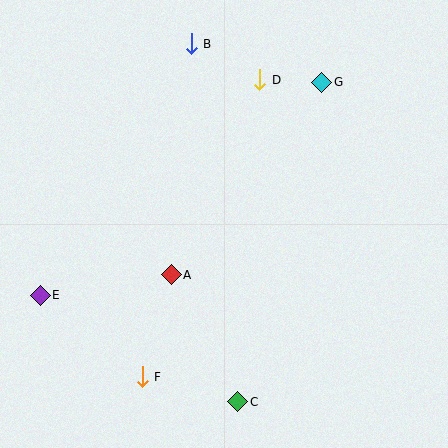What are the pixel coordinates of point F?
Point F is at (143, 377).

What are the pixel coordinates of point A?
Point A is at (171, 275).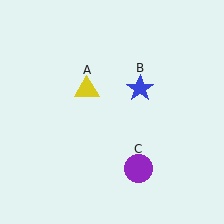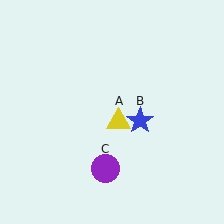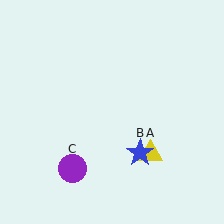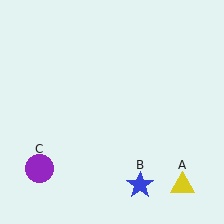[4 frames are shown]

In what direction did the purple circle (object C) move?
The purple circle (object C) moved left.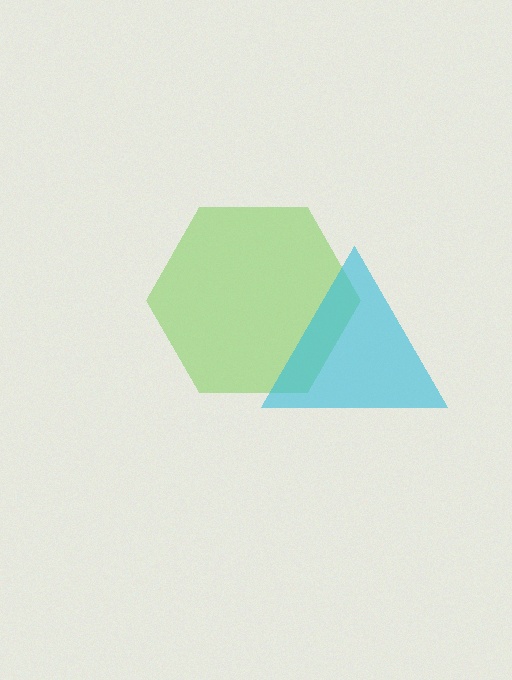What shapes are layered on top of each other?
The layered shapes are: a lime hexagon, a cyan triangle.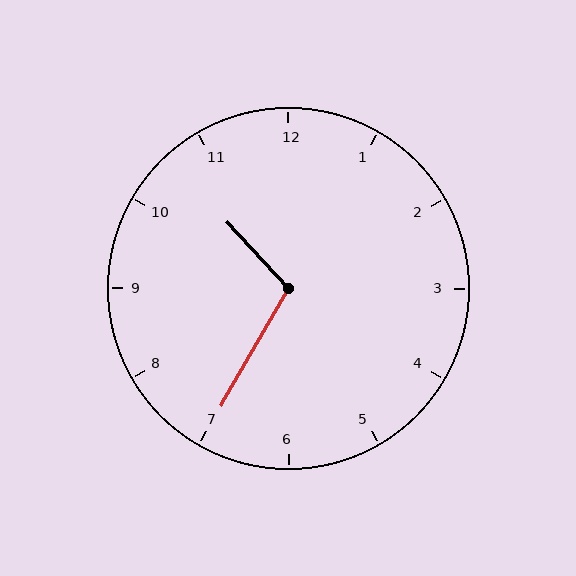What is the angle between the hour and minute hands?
Approximately 108 degrees.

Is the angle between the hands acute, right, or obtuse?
It is obtuse.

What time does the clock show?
10:35.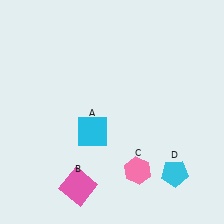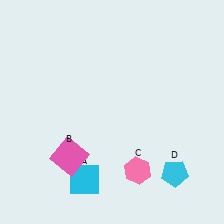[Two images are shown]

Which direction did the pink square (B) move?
The pink square (B) moved up.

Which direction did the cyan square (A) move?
The cyan square (A) moved down.